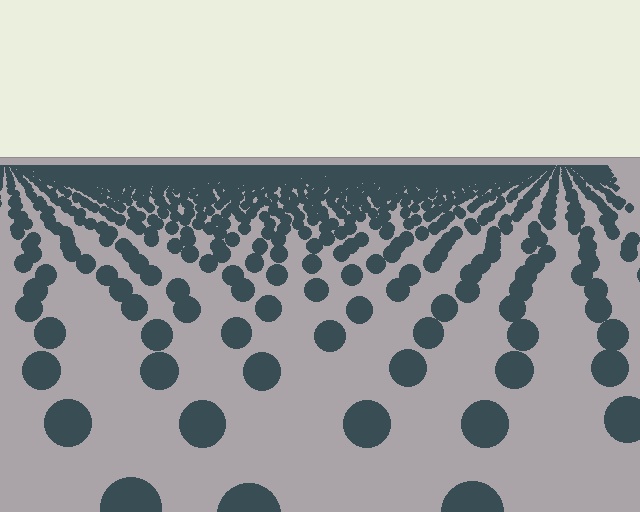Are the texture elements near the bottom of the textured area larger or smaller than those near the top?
Larger. Near the bottom, elements are closer to the viewer and appear at a bigger on-screen size.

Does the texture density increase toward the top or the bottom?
Density increases toward the top.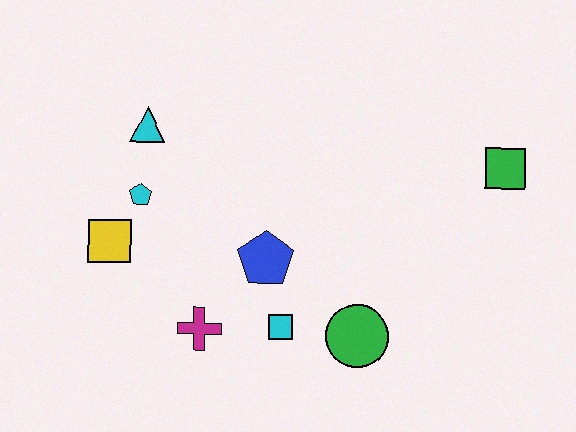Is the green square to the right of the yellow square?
Yes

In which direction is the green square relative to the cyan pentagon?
The green square is to the right of the cyan pentagon.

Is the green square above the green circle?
Yes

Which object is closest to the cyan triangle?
The cyan pentagon is closest to the cyan triangle.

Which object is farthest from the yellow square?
The green square is farthest from the yellow square.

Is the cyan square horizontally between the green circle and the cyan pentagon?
Yes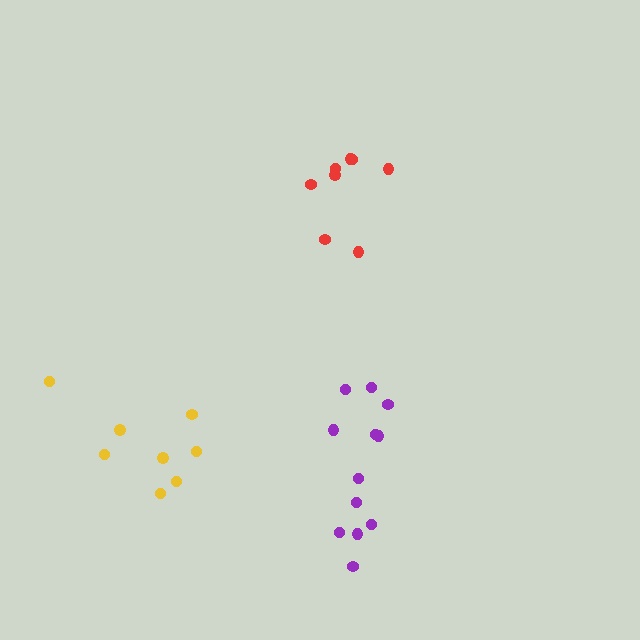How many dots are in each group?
Group 1: 12 dots, Group 2: 8 dots, Group 3: 8 dots (28 total).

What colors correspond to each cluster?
The clusters are colored: purple, red, yellow.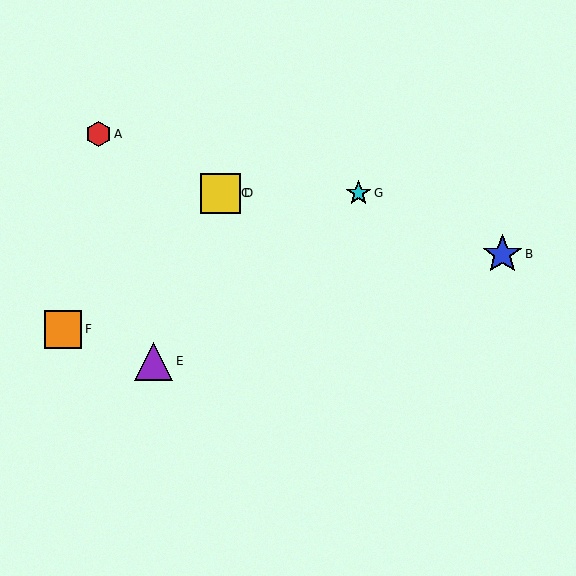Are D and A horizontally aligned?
No, D is at y≈193 and A is at y≈134.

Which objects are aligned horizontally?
Objects C, D, G are aligned horizontally.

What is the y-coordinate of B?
Object B is at y≈254.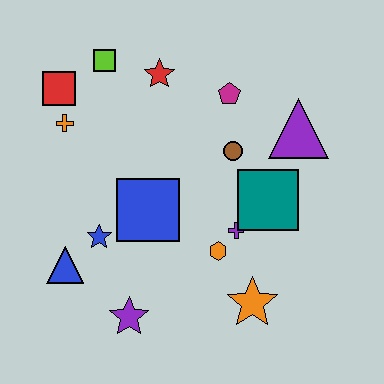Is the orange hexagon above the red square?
No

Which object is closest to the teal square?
The purple cross is closest to the teal square.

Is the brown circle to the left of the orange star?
Yes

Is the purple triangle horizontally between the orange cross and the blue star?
No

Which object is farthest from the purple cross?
The red square is farthest from the purple cross.